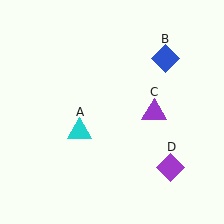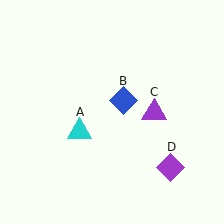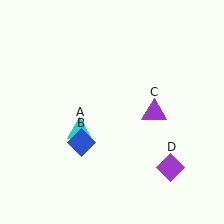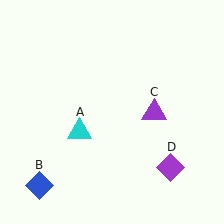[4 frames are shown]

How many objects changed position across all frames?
1 object changed position: blue diamond (object B).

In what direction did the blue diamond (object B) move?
The blue diamond (object B) moved down and to the left.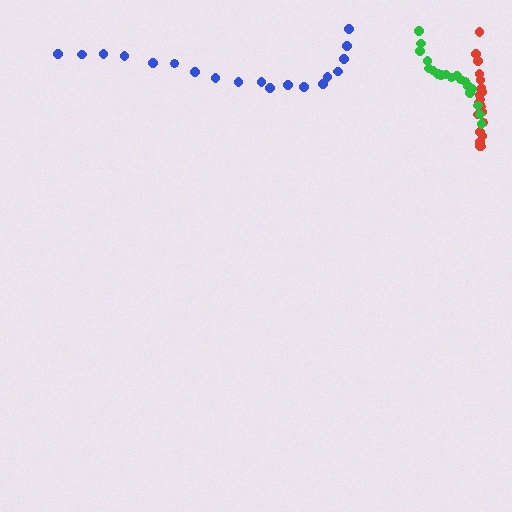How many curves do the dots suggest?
There are 3 distinct paths.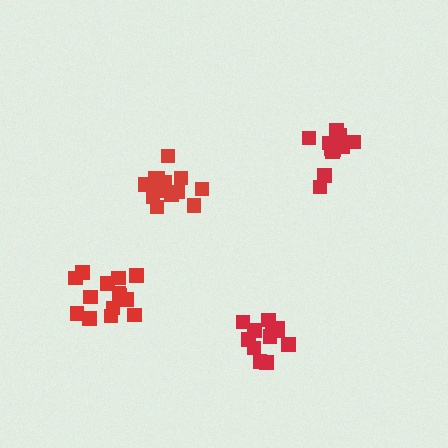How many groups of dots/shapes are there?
There are 4 groups.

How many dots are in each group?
Group 1: 11 dots, Group 2: 16 dots, Group 3: 16 dots, Group 4: 12 dots (55 total).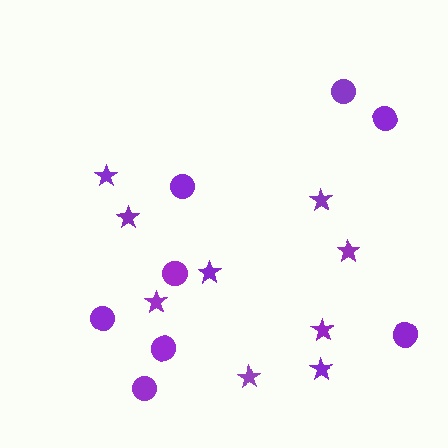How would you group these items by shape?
There are 2 groups: one group of circles (8) and one group of stars (9).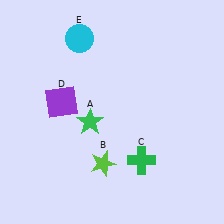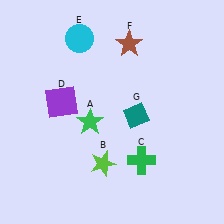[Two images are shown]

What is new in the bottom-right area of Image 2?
A teal diamond (G) was added in the bottom-right area of Image 2.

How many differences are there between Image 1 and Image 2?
There are 2 differences between the two images.